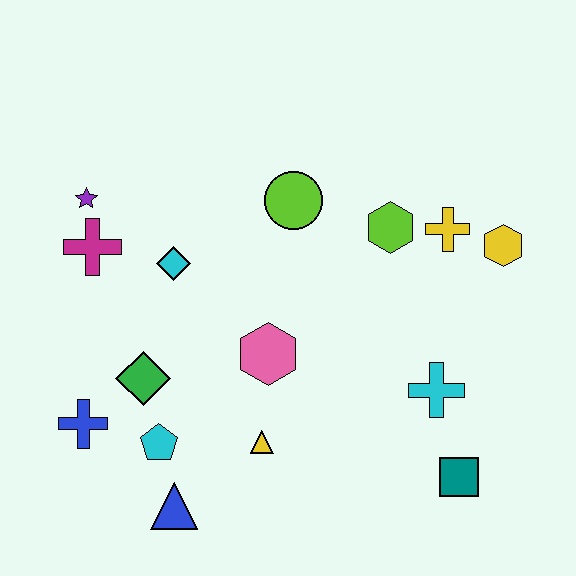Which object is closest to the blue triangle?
The cyan pentagon is closest to the blue triangle.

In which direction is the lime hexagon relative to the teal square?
The lime hexagon is above the teal square.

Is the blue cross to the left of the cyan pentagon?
Yes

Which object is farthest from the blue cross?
The yellow hexagon is farthest from the blue cross.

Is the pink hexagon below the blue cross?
No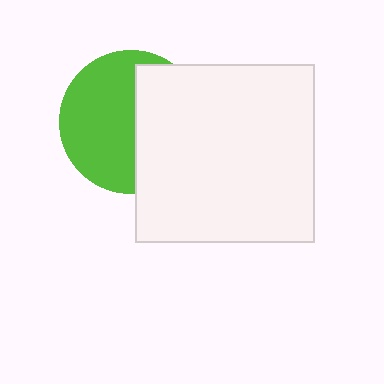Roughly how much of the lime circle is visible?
About half of it is visible (roughly 56%).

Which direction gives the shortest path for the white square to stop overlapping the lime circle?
Moving right gives the shortest separation.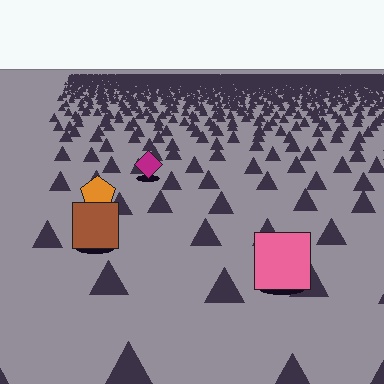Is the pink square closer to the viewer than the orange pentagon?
Yes. The pink square is closer — you can tell from the texture gradient: the ground texture is coarser near it.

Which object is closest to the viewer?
The pink square is closest. The texture marks near it are larger and more spread out.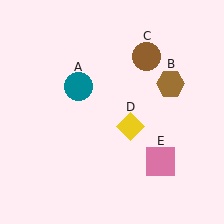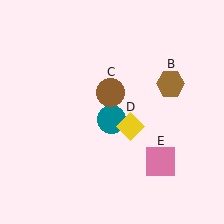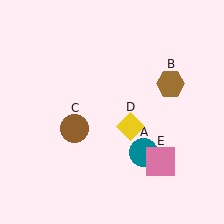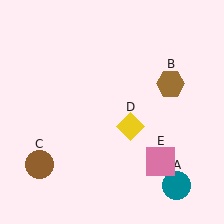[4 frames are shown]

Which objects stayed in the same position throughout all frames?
Brown hexagon (object B) and yellow diamond (object D) and pink square (object E) remained stationary.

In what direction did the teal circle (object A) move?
The teal circle (object A) moved down and to the right.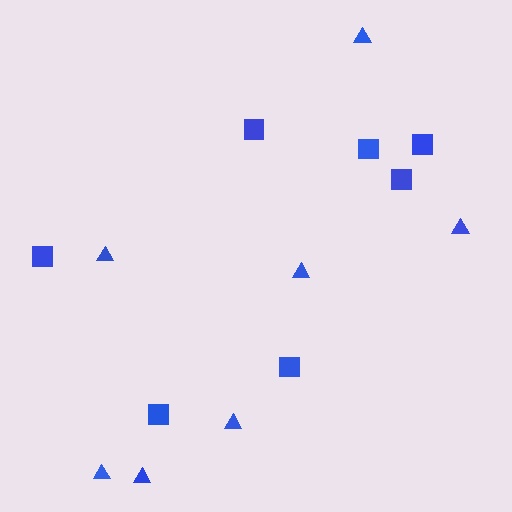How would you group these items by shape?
There are 2 groups: one group of triangles (7) and one group of squares (7).